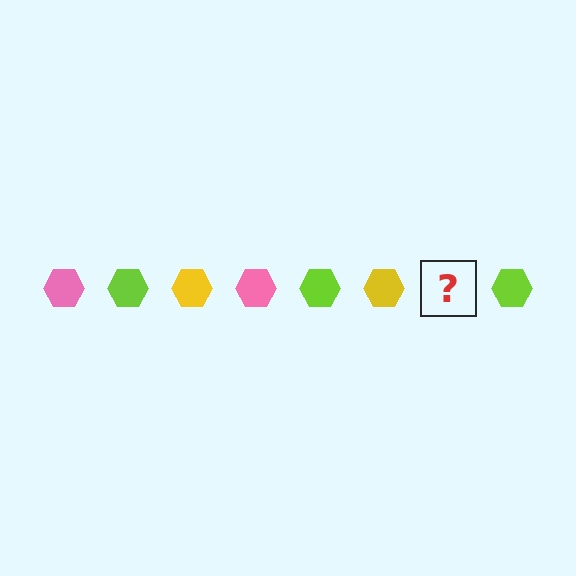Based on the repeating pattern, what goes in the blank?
The blank should be a pink hexagon.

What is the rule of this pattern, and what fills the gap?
The rule is that the pattern cycles through pink, lime, yellow hexagons. The gap should be filled with a pink hexagon.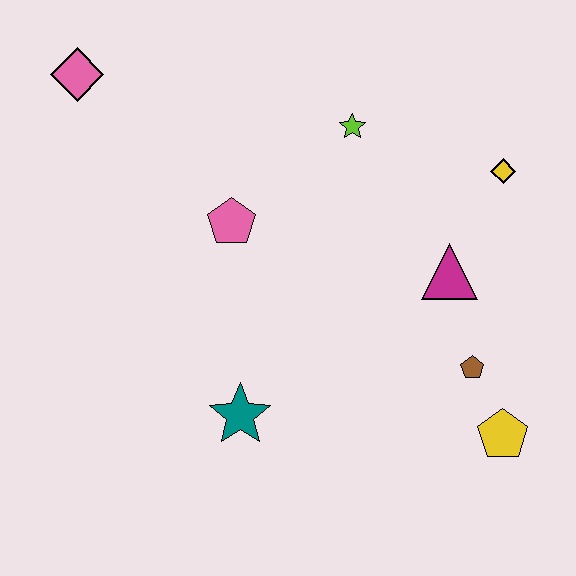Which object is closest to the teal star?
The pink pentagon is closest to the teal star.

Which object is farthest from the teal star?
The pink diamond is farthest from the teal star.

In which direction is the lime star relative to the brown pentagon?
The lime star is above the brown pentagon.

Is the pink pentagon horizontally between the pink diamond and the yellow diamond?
Yes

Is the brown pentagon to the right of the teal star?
Yes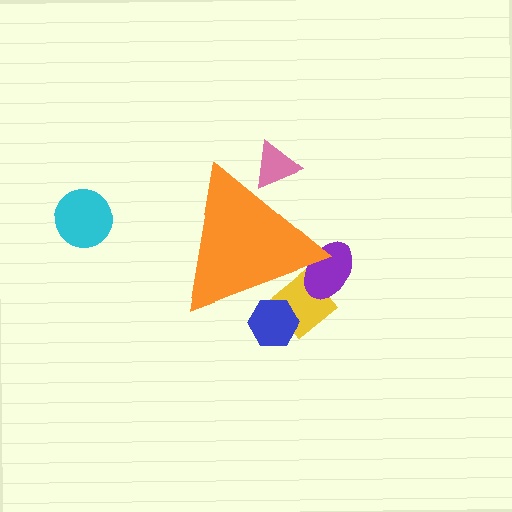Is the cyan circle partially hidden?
No, the cyan circle is fully visible.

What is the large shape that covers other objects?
An orange triangle.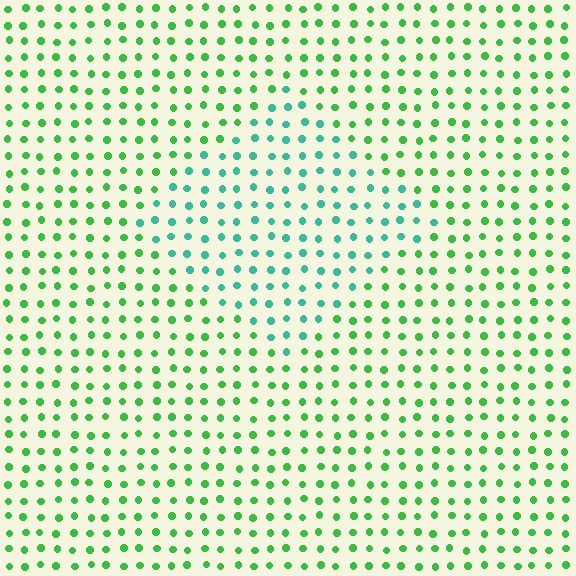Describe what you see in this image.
The image is filled with small green elements in a uniform arrangement. A diamond-shaped region is visible where the elements are tinted to a slightly different hue, forming a subtle color boundary.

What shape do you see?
I see a diamond.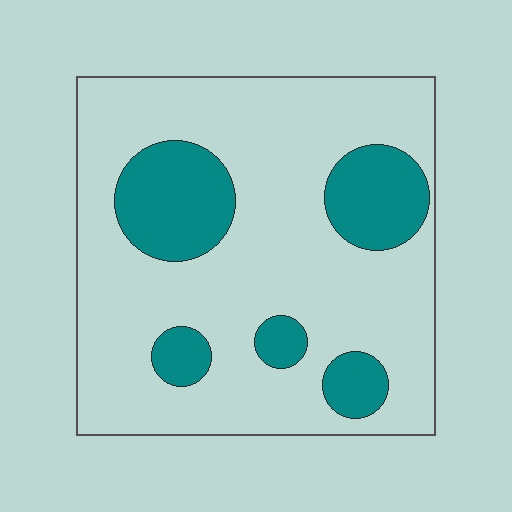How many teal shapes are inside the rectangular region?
5.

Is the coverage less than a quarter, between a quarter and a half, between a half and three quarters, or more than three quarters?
Less than a quarter.